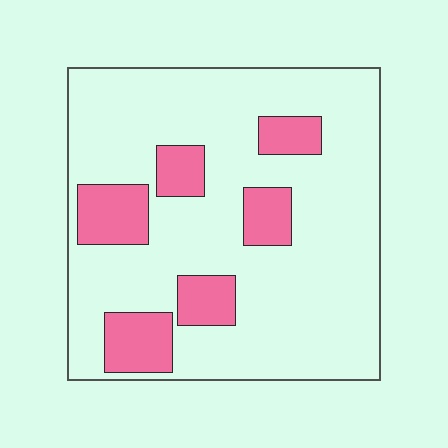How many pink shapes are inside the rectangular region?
6.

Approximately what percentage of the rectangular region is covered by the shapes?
Approximately 20%.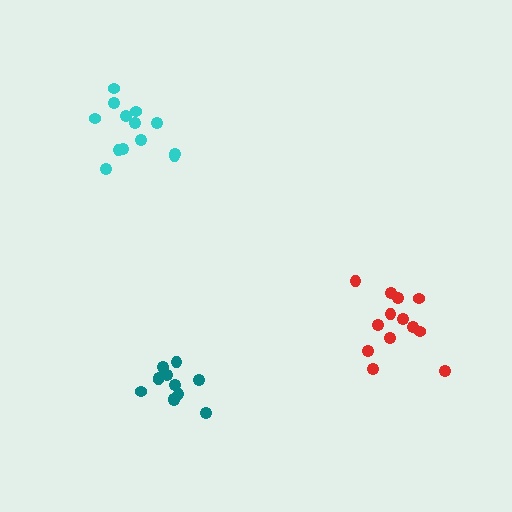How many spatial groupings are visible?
There are 3 spatial groupings.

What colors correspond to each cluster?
The clusters are colored: cyan, red, teal.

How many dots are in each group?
Group 1: 13 dots, Group 2: 13 dots, Group 3: 13 dots (39 total).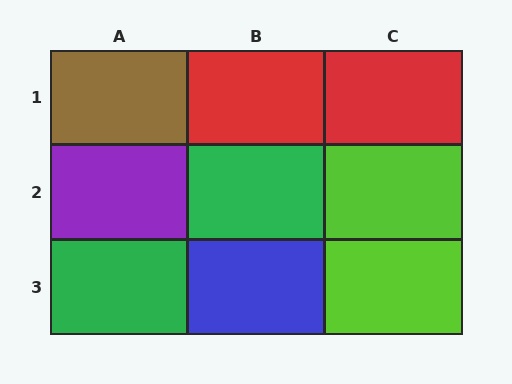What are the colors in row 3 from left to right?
Green, blue, lime.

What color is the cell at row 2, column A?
Purple.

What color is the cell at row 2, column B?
Green.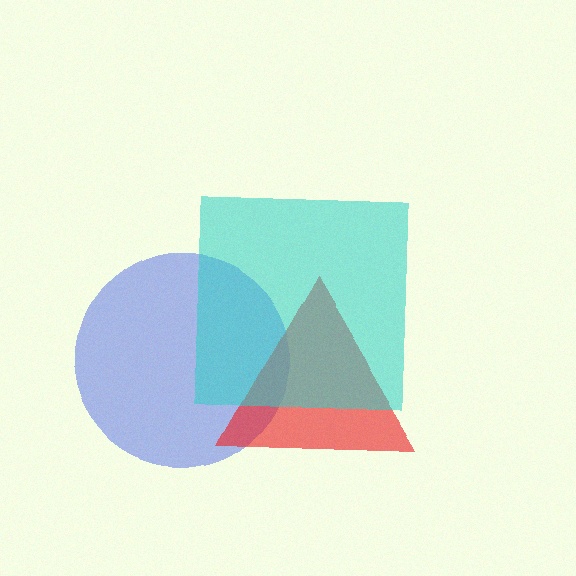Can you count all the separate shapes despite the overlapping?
Yes, there are 3 separate shapes.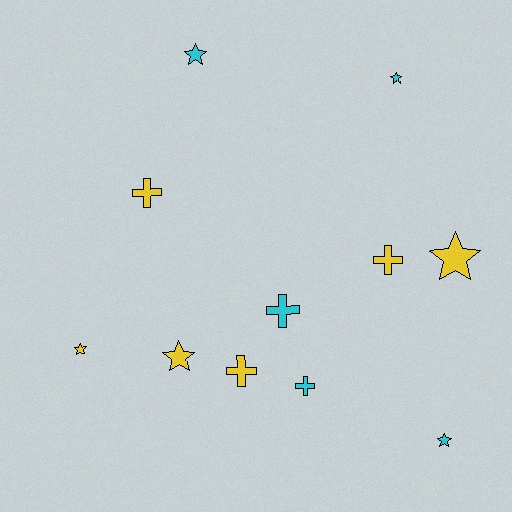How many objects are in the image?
There are 11 objects.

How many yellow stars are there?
There are 3 yellow stars.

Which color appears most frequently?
Yellow, with 6 objects.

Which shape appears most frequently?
Star, with 6 objects.